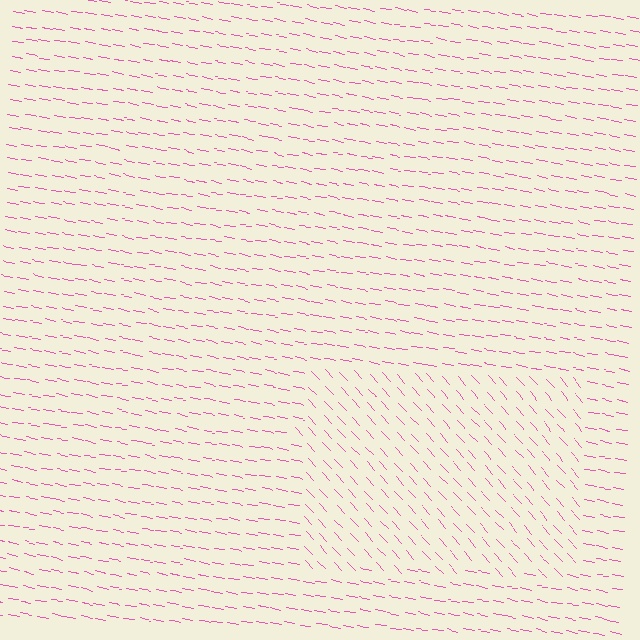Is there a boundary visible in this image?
Yes, there is a texture boundary formed by a change in line orientation.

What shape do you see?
I see a rectangle.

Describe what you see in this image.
The image is filled with small pink line segments. A rectangle region in the image has lines oriented differently from the surrounding lines, creating a visible texture boundary.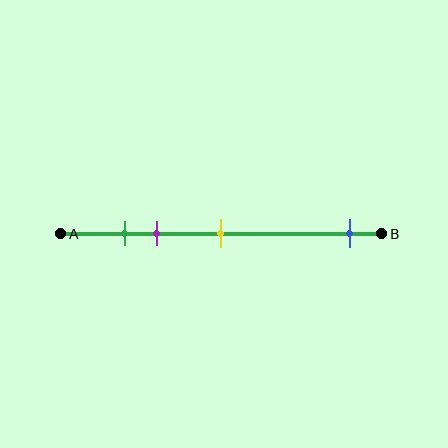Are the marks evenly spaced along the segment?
No, the marks are not evenly spaced.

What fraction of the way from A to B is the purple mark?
The purple mark is approximately 30% (0.3) of the way from A to B.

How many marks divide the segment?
There are 4 marks dividing the segment.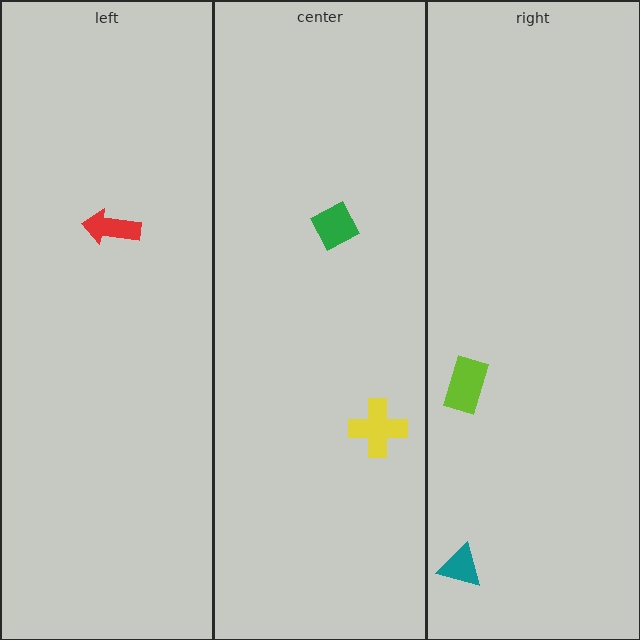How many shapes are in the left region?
1.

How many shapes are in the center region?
2.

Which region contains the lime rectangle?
The right region.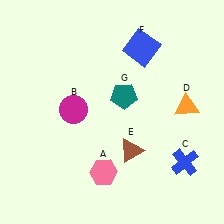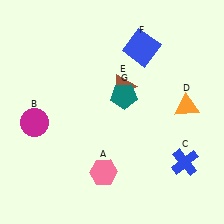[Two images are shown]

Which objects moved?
The objects that moved are: the magenta circle (B), the brown triangle (E).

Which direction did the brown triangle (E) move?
The brown triangle (E) moved up.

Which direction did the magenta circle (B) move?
The magenta circle (B) moved left.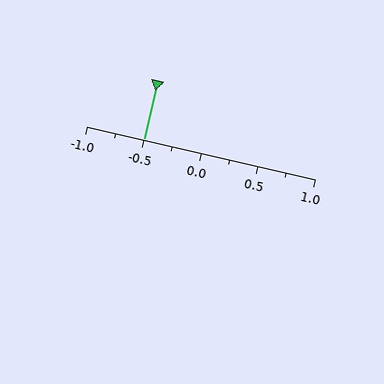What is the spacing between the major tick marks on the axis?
The major ticks are spaced 0.5 apart.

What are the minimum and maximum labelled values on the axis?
The axis runs from -1.0 to 1.0.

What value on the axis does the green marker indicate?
The marker indicates approximately -0.5.